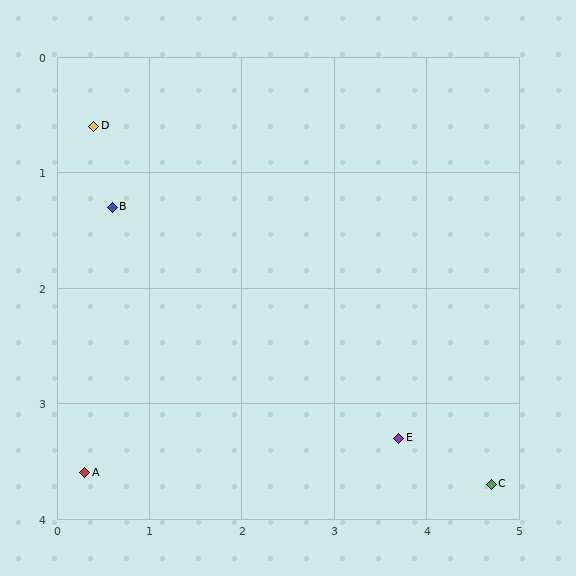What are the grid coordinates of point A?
Point A is at approximately (0.3, 3.6).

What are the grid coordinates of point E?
Point E is at approximately (3.7, 3.3).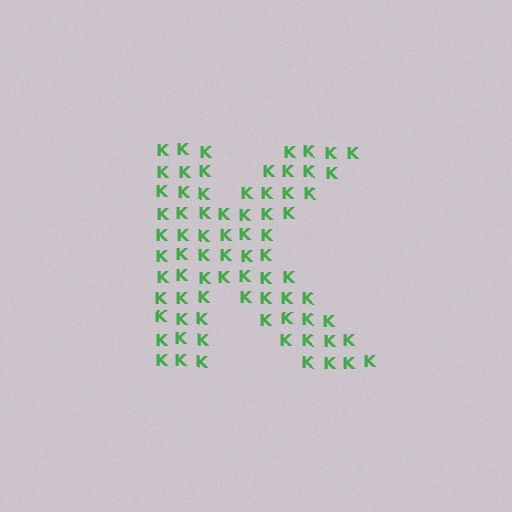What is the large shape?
The large shape is the letter K.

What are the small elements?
The small elements are letter K's.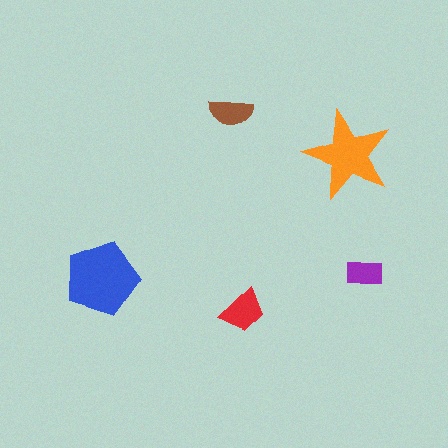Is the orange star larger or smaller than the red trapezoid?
Larger.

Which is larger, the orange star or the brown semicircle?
The orange star.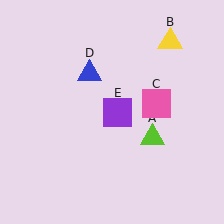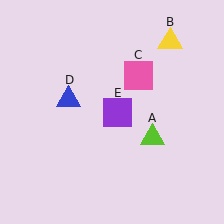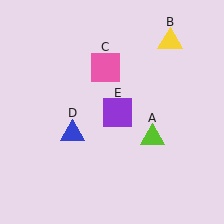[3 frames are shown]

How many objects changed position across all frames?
2 objects changed position: pink square (object C), blue triangle (object D).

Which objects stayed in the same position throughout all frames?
Lime triangle (object A) and yellow triangle (object B) and purple square (object E) remained stationary.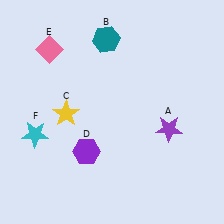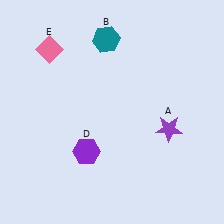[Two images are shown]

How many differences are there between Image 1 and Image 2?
There are 2 differences between the two images.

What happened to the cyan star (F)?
The cyan star (F) was removed in Image 2. It was in the bottom-left area of Image 1.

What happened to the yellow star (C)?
The yellow star (C) was removed in Image 2. It was in the bottom-left area of Image 1.